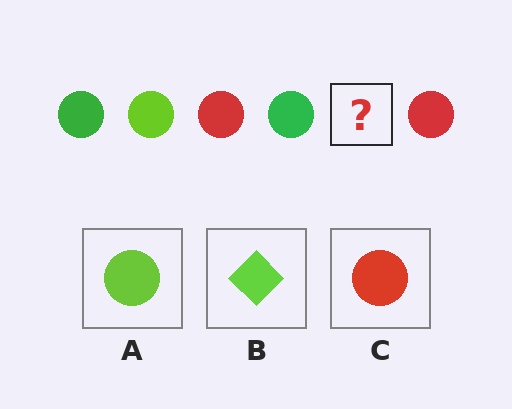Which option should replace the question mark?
Option A.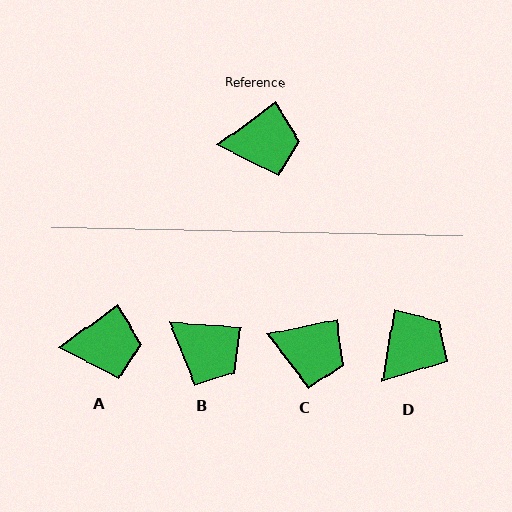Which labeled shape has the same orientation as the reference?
A.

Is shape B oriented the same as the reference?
No, it is off by about 40 degrees.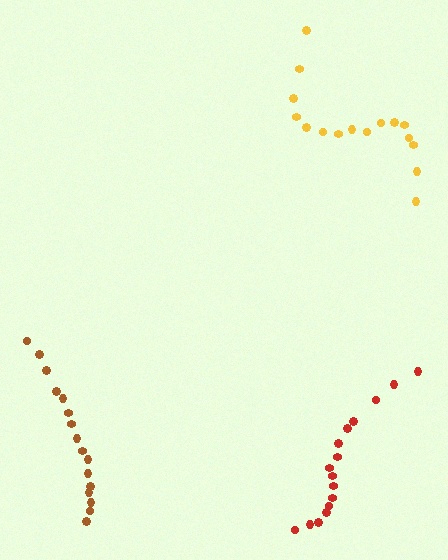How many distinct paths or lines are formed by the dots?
There are 3 distinct paths.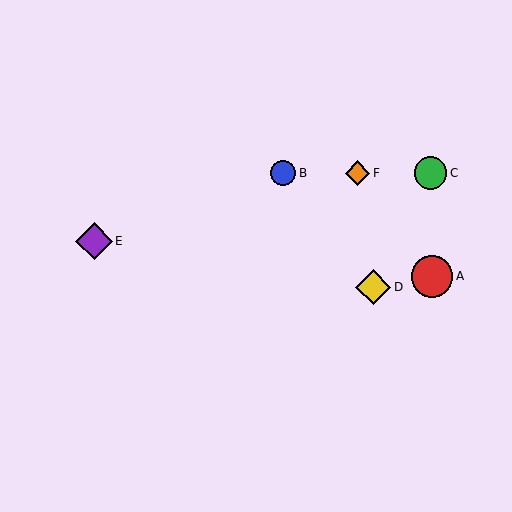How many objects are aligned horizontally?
3 objects (B, C, F) are aligned horizontally.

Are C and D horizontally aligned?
No, C is at y≈173 and D is at y≈287.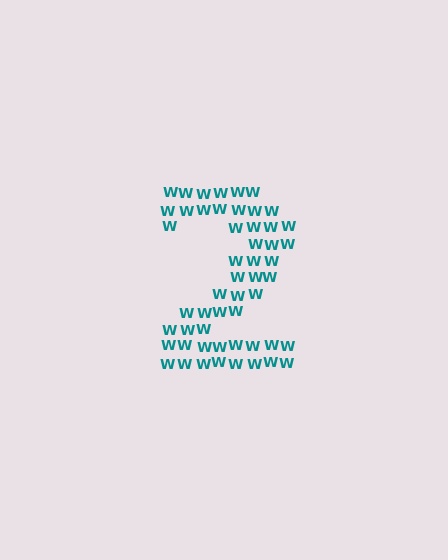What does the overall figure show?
The overall figure shows the digit 2.